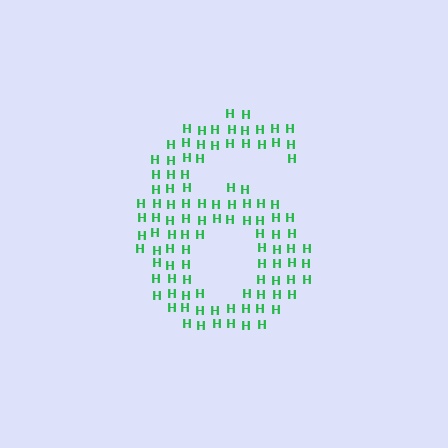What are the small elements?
The small elements are letter H's.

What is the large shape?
The large shape is the digit 6.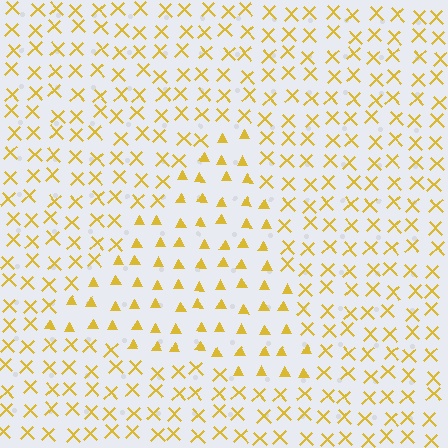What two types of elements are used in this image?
The image uses triangles inside the triangle region and X marks outside it.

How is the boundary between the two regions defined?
The boundary is defined by a change in element shape: triangles inside vs. X marks outside. All elements share the same color and spacing.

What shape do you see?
I see a triangle.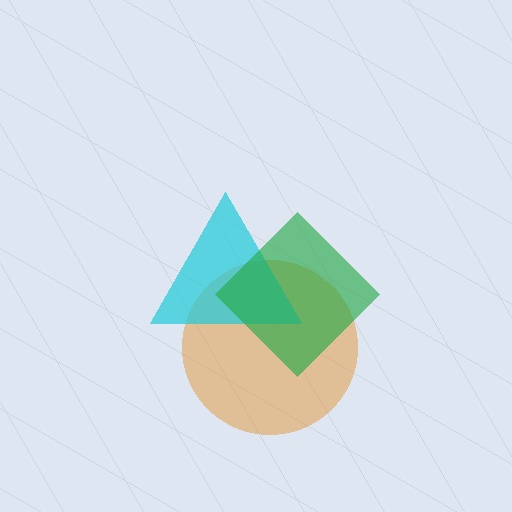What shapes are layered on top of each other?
The layered shapes are: an orange circle, a cyan triangle, a green diamond.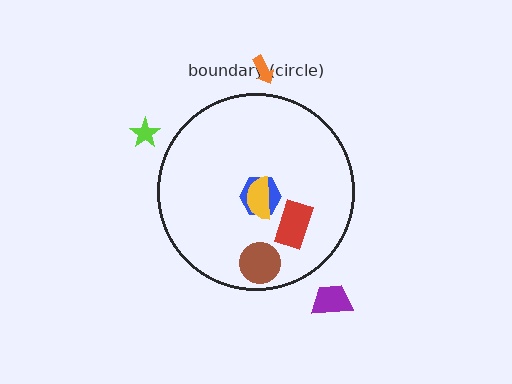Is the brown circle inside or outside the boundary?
Inside.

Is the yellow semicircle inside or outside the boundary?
Inside.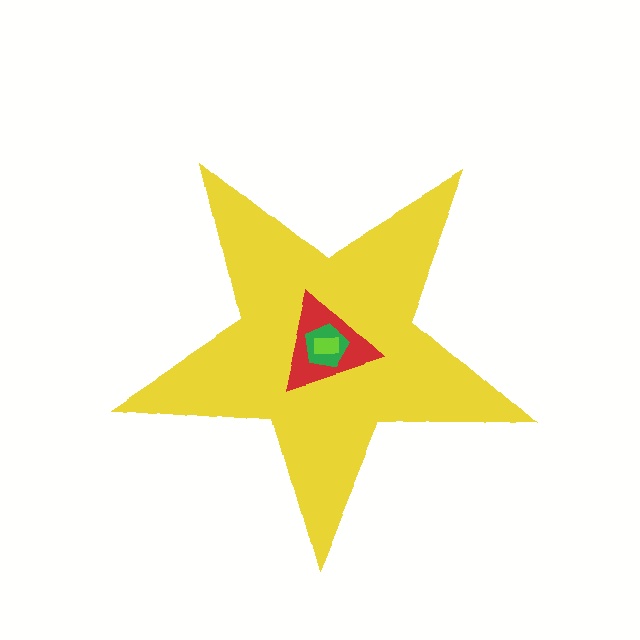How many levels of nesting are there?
4.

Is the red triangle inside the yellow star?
Yes.